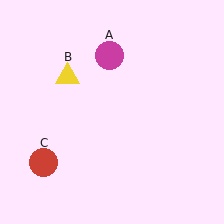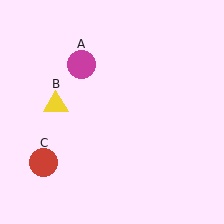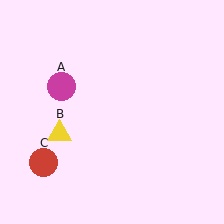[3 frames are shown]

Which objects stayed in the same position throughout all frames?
Red circle (object C) remained stationary.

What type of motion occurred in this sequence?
The magenta circle (object A), yellow triangle (object B) rotated counterclockwise around the center of the scene.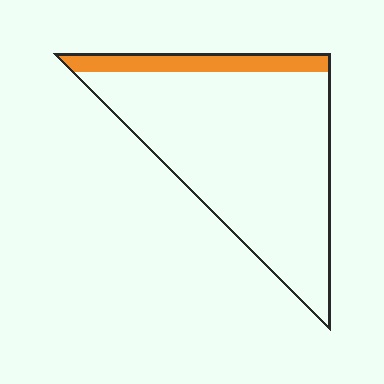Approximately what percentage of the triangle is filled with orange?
Approximately 15%.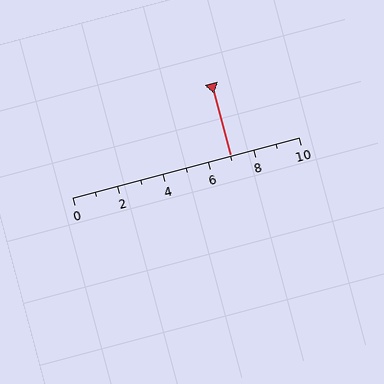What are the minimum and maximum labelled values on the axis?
The axis runs from 0 to 10.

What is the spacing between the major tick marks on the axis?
The major ticks are spaced 2 apart.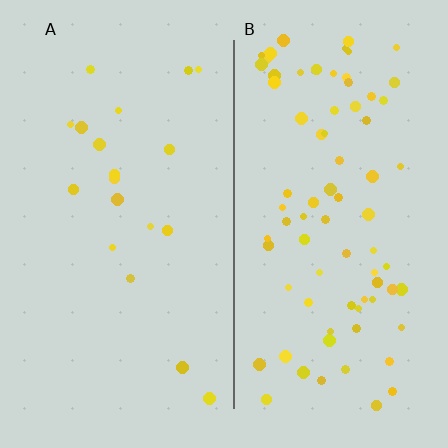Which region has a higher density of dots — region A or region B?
B (the right).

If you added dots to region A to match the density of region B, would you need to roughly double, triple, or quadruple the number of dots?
Approximately quadruple.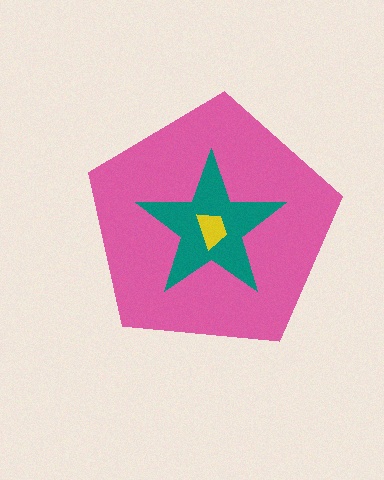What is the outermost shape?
The pink pentagon.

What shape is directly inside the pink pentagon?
The teal star.